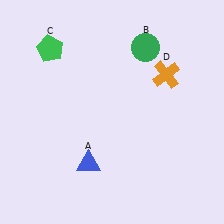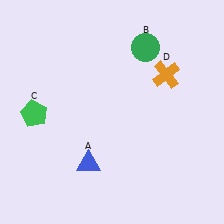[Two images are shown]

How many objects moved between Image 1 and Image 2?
1 object moved between the two images.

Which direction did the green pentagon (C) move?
The green pentagon (C) moved down.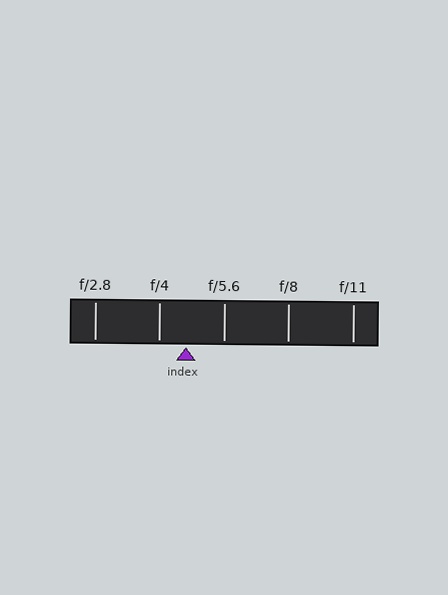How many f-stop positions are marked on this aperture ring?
There are 5 f-stop positions marked.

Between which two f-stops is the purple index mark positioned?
The index mark is between f/4 and f/5.6.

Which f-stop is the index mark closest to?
The index mark is closest to f/4.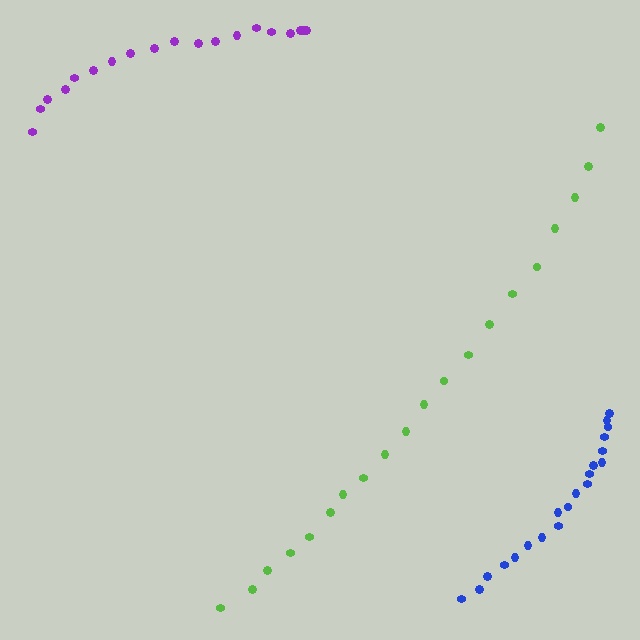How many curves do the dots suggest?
There are 3 distinct paths.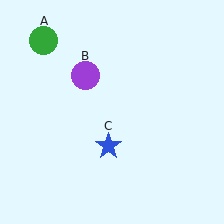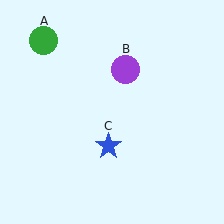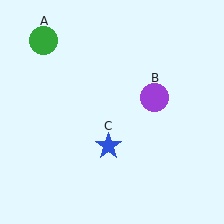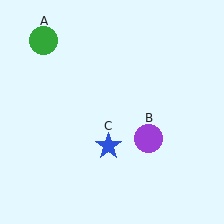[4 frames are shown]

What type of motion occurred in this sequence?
The purple circle (object B) rotated clockwise around the center of the scene.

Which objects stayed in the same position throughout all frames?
Green circle (object A) and blue star (object C) remained stationary.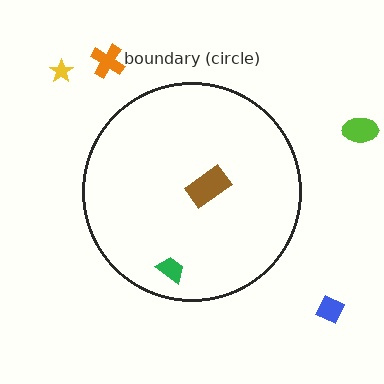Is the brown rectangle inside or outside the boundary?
Inside.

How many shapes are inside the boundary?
2 inside, 4 outside.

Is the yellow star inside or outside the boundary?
Outside.